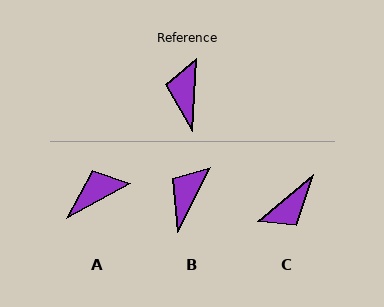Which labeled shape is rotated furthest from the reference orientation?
C, about 133 degrees away.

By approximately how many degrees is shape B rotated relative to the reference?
Approximately 24 degrees clockwise.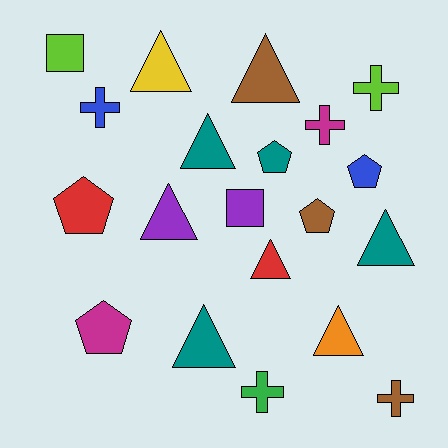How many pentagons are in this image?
There are 5 pentagons.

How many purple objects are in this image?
There are 2 purple objects.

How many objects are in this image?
There are 20 objects.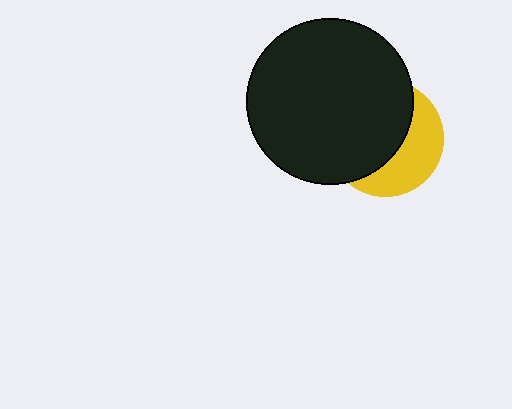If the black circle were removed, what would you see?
You would see the complete yellow circle.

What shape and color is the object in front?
The object in front is a black circle.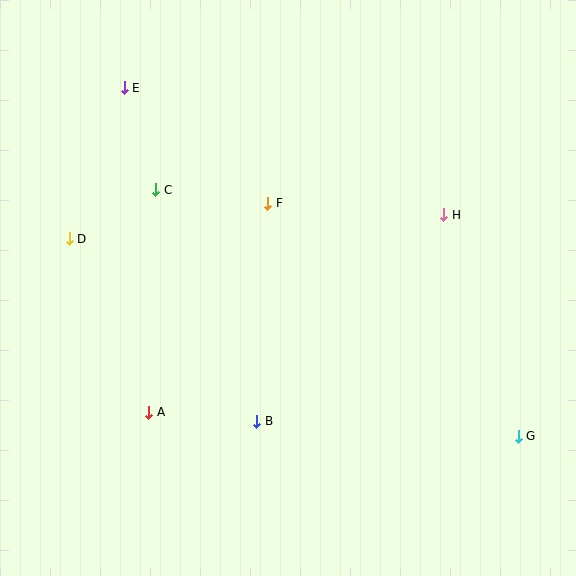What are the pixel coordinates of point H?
Point H is at (444, 215).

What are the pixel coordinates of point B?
Point B is at (257, 421).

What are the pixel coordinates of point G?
Point G is at (518, 436).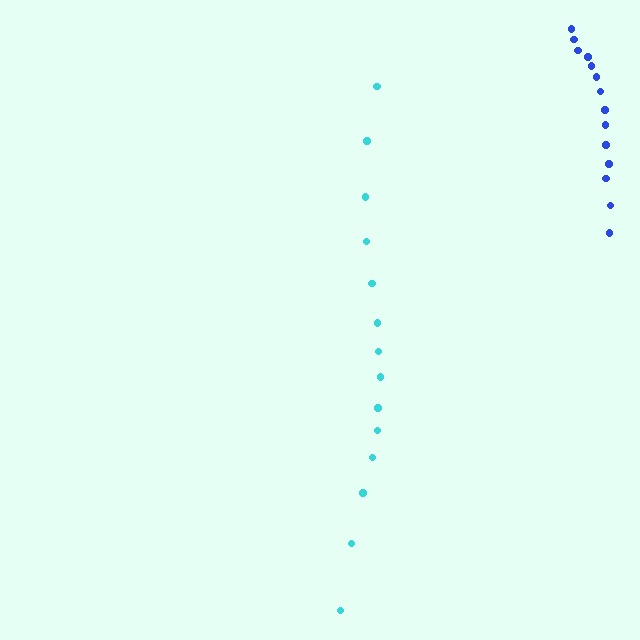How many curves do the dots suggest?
There are 2 distinct paths.